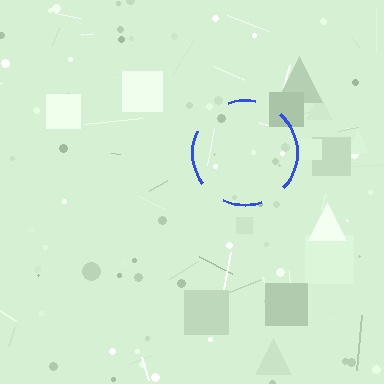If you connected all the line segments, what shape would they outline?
They would outline a circle.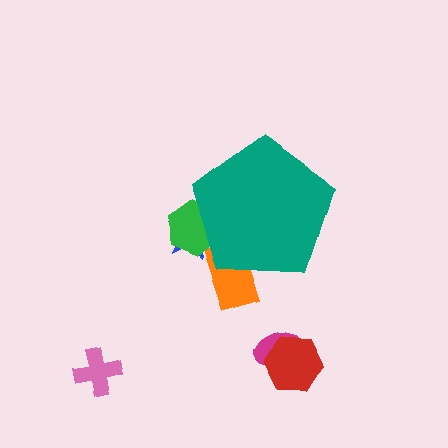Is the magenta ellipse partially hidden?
No, the magenta ellipse is fully visible.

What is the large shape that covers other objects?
A teal pentagon.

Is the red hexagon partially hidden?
No, the red hexagon is fully visible.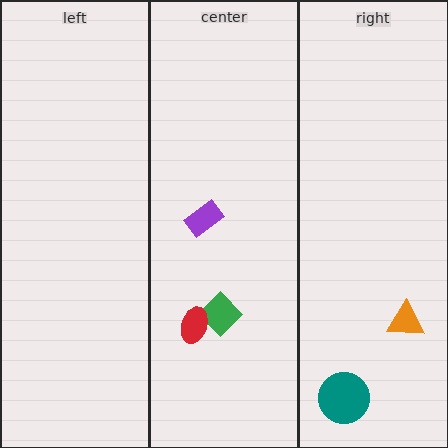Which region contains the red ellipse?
The center region.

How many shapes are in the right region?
2.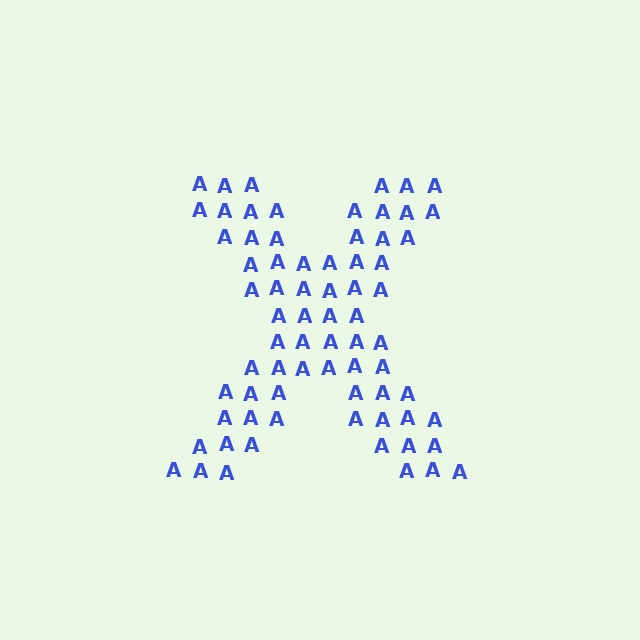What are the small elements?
The small elements are letter A's.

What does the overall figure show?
The overall figure shows the letter X.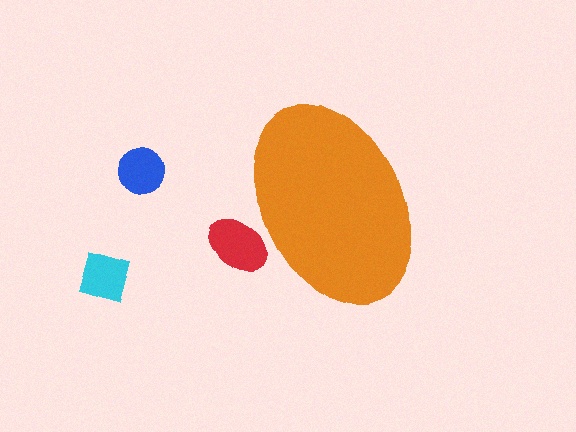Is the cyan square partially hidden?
No, the cyan square is fully visible.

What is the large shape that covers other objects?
An orange ellipse.